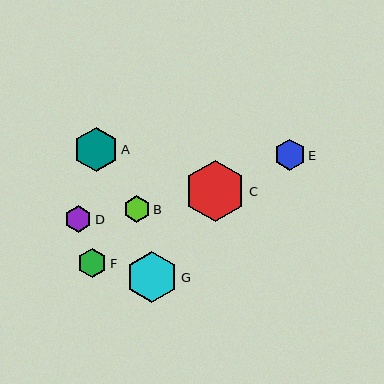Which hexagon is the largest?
Hexagon C is the largest with a size of approximately 61 pixels.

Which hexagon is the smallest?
Hexagon B is the smallest with a size of approximately 26 pixels.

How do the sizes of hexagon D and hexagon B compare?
Hexagon D and hexagon B are approximately the same size.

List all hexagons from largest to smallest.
From largest to smallest: C, G, A, E, F, D, B.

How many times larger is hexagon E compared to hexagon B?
Hexagon E is approximately 1.2 times the size of hexagon B.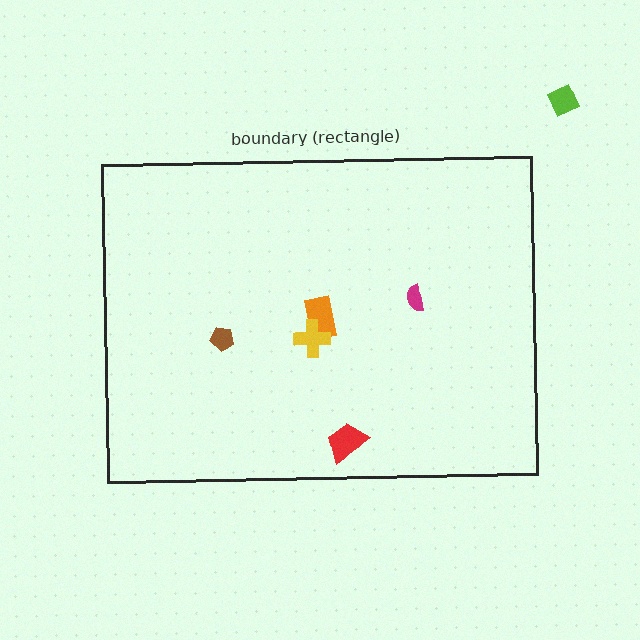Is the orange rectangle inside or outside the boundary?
Inside.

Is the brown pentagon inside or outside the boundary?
Inside.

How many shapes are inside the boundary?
5 inside, 1 outside.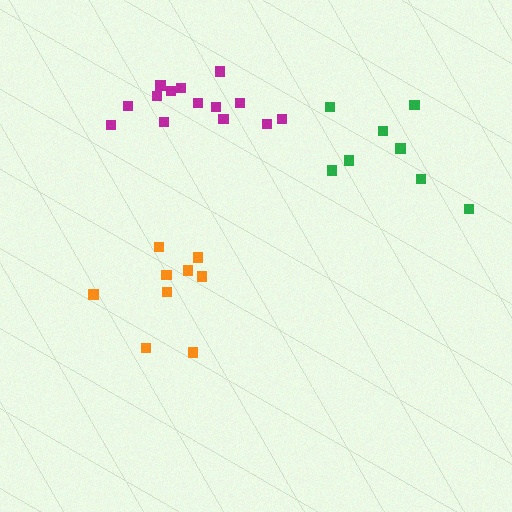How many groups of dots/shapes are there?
There are 3 groups.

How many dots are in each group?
Group 1: 14 dots, Group 2: 9 dots, Group 3: 8 dots (31 total).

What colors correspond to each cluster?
The clusters are colored: magenta, orange, green.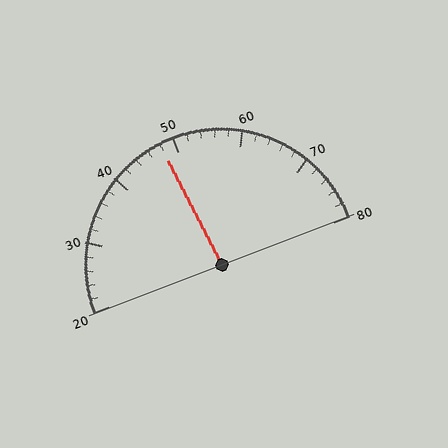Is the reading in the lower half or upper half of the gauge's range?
The reading is in the lower half of the range (20 to 80).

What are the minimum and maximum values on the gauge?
The gauge ranges from 20 to 80.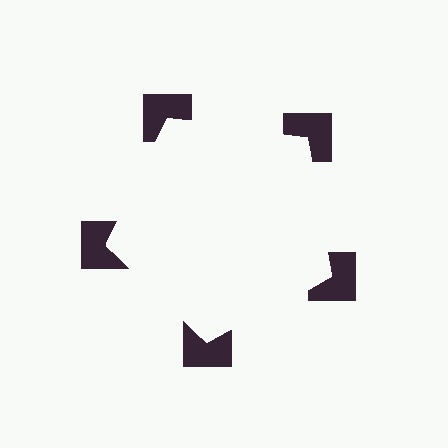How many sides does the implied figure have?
5 sides.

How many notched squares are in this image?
There are 5 — one at each vertex of the illusory pentagon.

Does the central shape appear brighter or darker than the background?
It typically appears slightly brighter than the background, even though no actual brightness change is drawn.